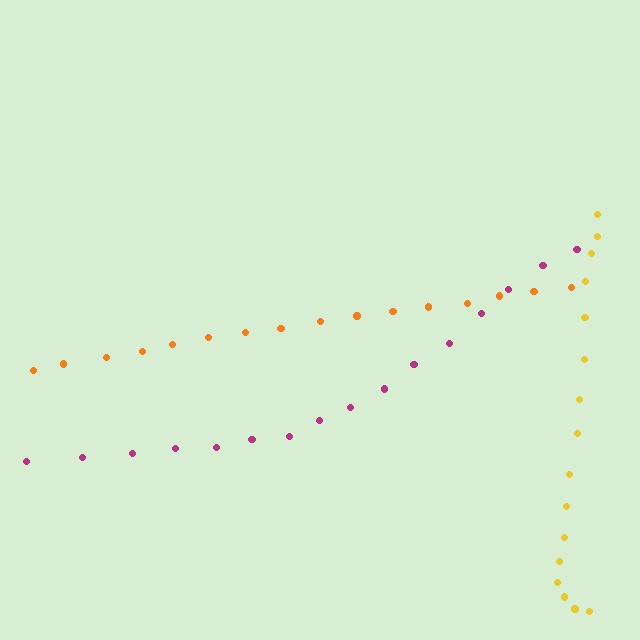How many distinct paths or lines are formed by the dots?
There are 3 distinct paths.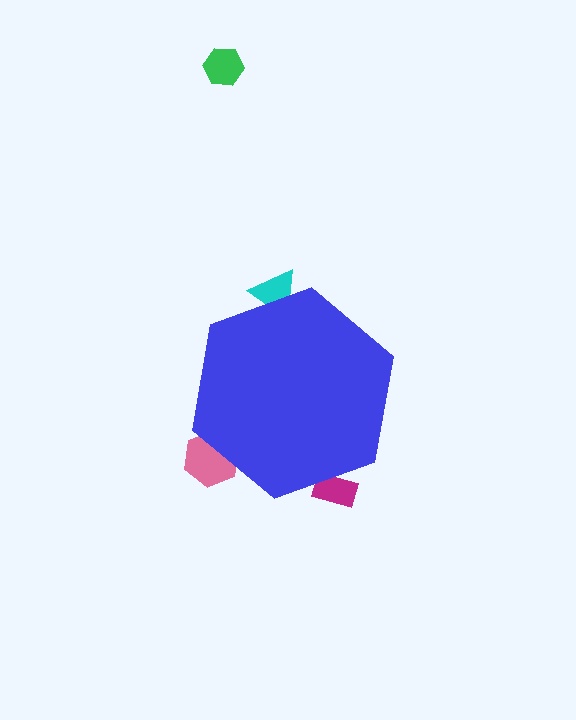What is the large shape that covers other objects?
A blue hexagon.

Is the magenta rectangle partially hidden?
Yes, the magenta rectangle is partially hidden behind the blue hexagon.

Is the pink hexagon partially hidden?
Yes, the pink hexagon is partially hidden behind the blue hexagon.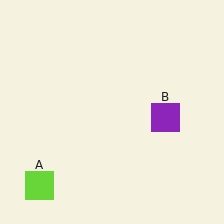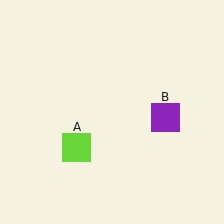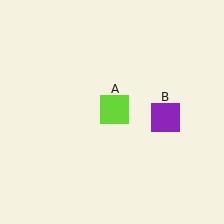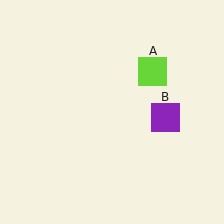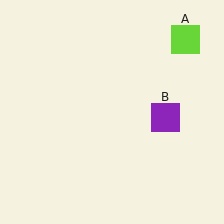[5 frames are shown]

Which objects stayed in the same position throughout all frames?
Purple square (object B) remained stationary.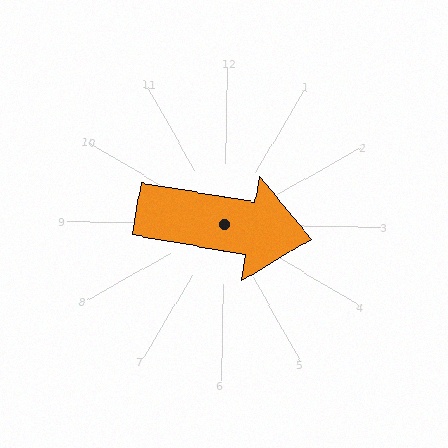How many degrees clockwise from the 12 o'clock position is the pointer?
Approximately 99 degrees.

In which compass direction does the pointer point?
East.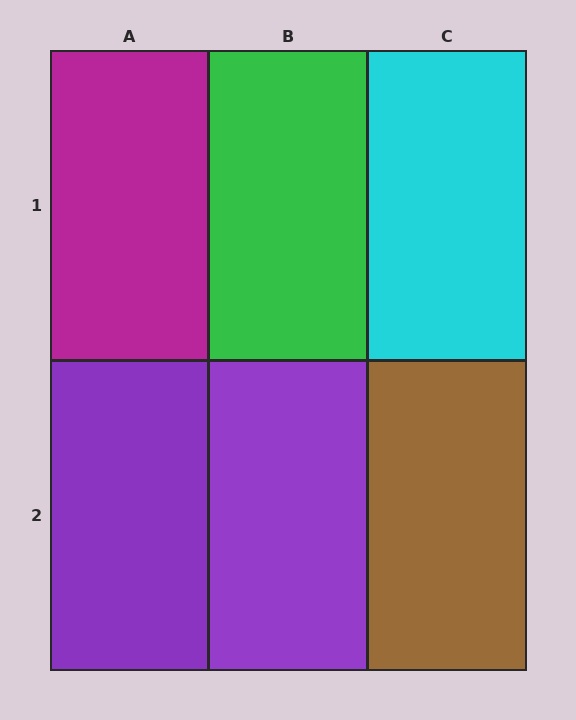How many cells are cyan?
1 cell is cyan.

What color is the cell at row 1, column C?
Cyan.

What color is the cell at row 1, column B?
Green.